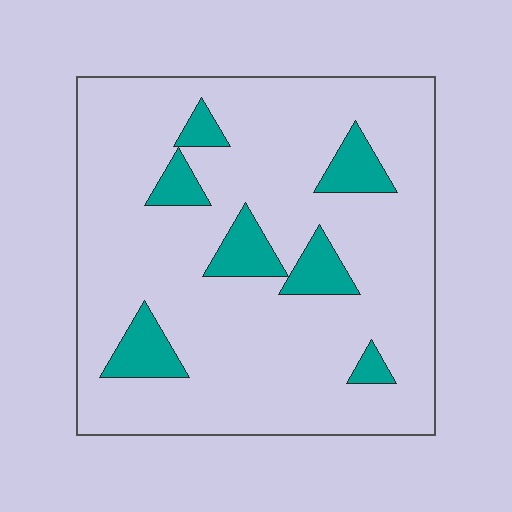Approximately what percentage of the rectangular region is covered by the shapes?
Approximately 15%.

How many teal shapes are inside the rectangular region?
7.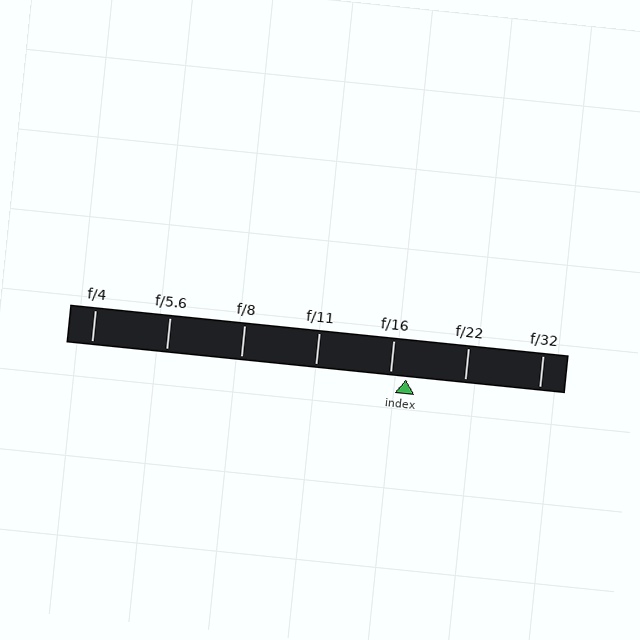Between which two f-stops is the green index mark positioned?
The index mark is between f/16 and f/22.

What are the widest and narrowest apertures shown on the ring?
The widest aperture shown is f/4 and the narrowest is f/32.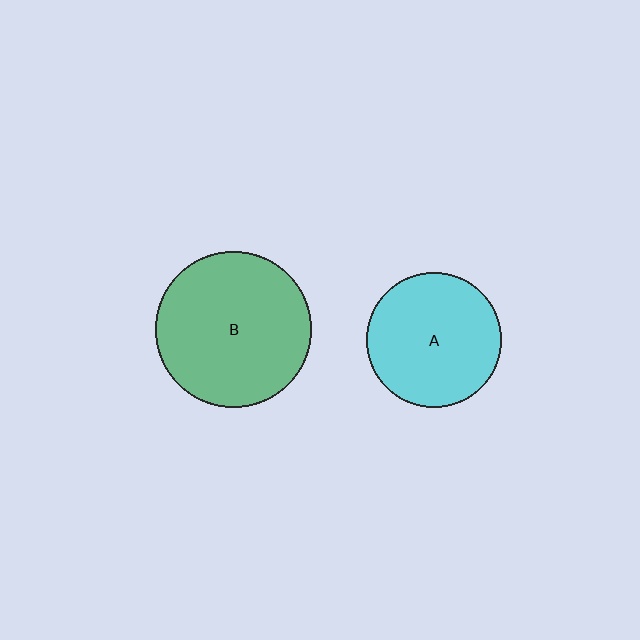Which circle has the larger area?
Circle B (green).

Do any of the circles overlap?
No, none of the circles overlap.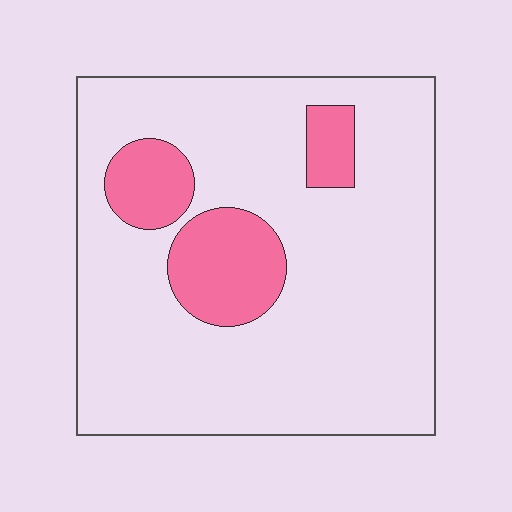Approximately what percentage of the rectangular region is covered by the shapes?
Approximately 15%.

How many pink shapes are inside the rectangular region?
3.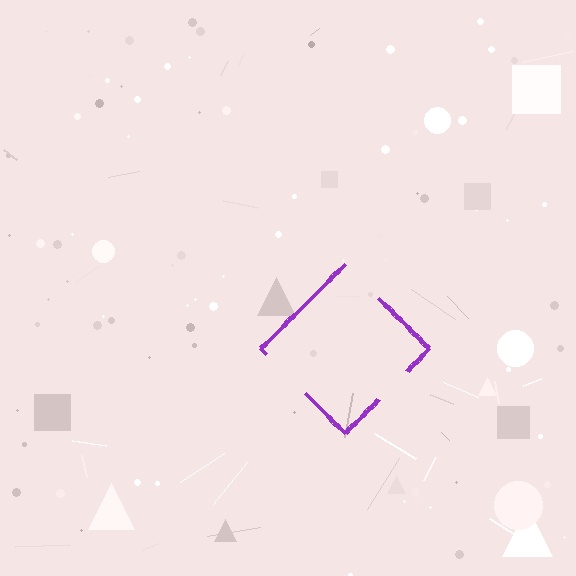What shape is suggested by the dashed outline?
The dashed outline suggests a diamond.